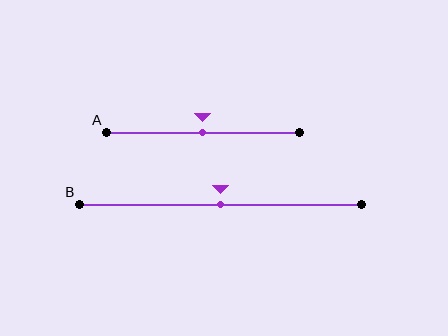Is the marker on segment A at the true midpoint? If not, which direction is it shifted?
Yes, the marker on segment A is at the true midpoint.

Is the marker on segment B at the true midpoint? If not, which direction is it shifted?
Yes, the marker on segment B is at the true midpoint.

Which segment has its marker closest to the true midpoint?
Segment A has its marker closest to the true midpoint.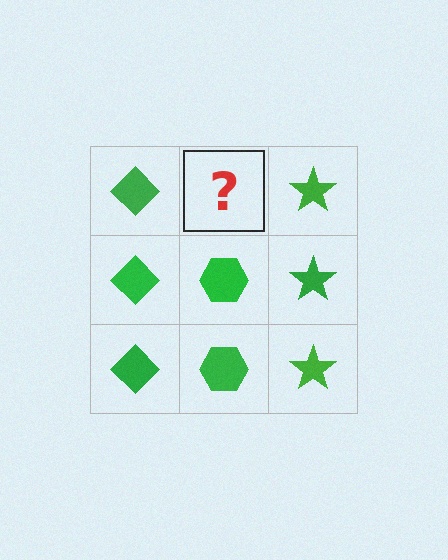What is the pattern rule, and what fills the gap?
The rule is that each column has a consistent shape. The gap should be filled with a green hexagon.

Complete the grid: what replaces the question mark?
The question mark should be replaced with a green hexagon.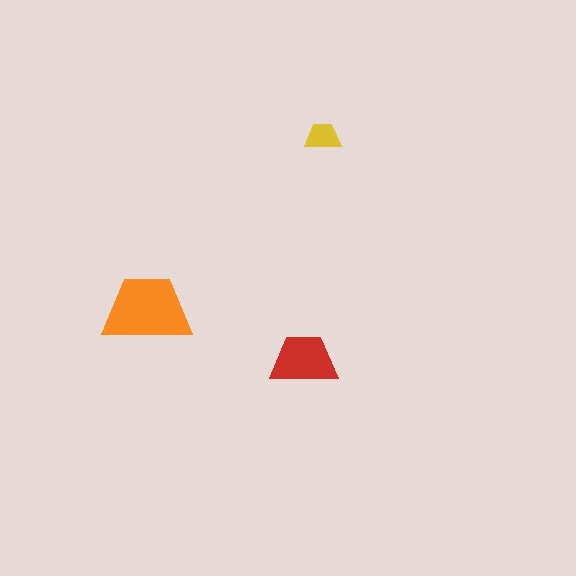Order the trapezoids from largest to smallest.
the orange one, the red one, the yellow one.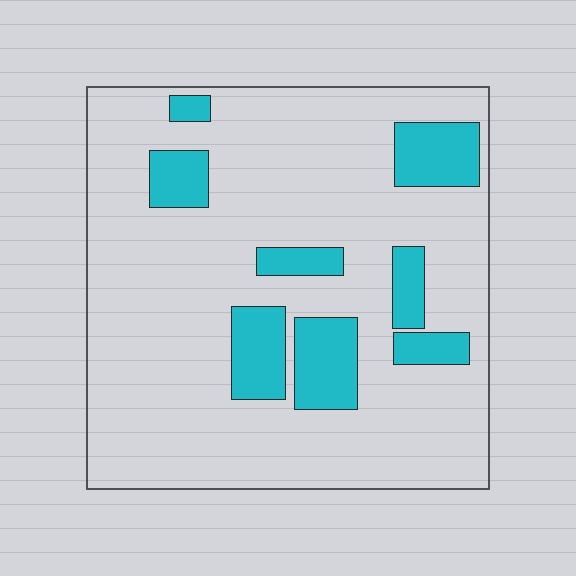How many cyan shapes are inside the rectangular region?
8.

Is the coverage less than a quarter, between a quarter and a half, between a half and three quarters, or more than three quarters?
Less than a quarter.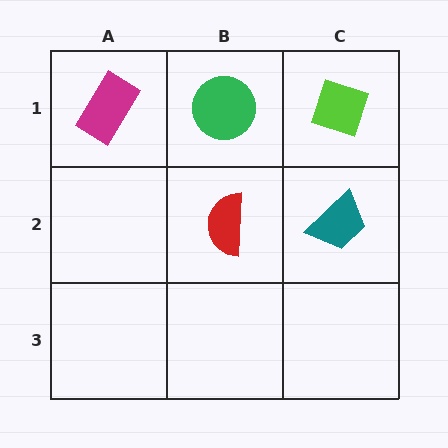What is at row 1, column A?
A magenta rectangle.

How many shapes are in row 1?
3 shapes.